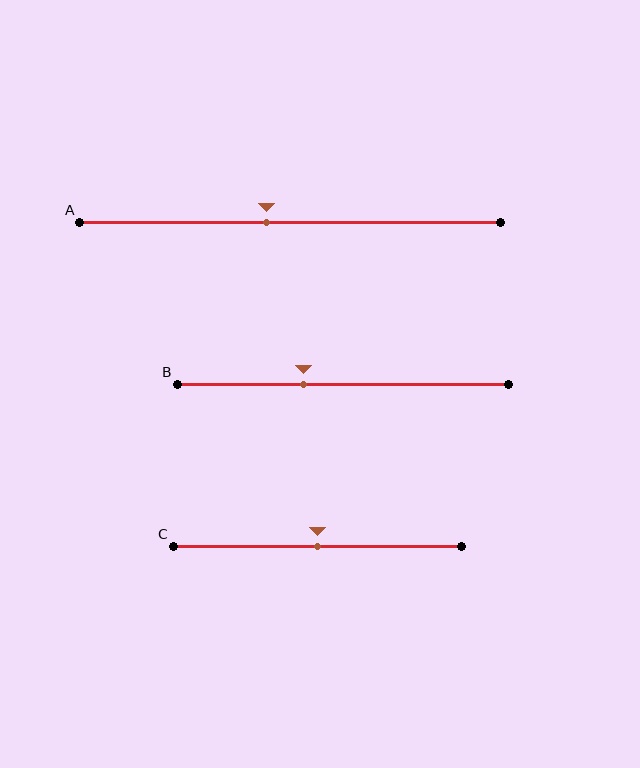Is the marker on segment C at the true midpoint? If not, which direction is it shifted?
Yes, the marker on segment C is at the true midpoint.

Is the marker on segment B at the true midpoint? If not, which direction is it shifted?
No, the marker on segment B is shifted to the left by about 12% of the segment length.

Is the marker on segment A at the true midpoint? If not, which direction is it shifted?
No, the marker on segment A is shifted to the left by about 6% of the segment length.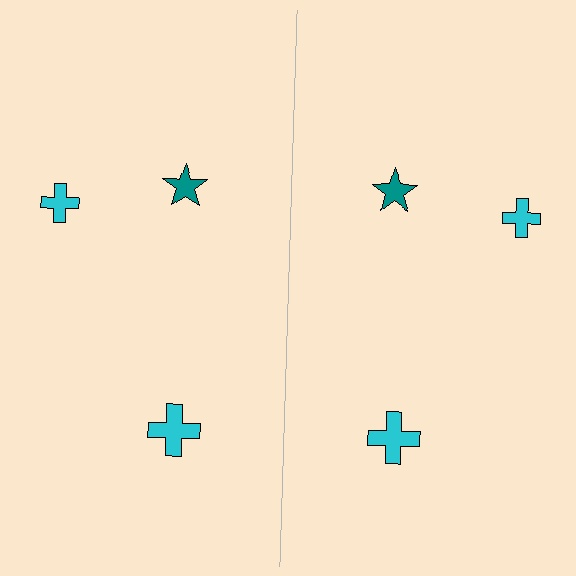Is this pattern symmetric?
Yes, this pattern has bilateral (reflection) symmetry.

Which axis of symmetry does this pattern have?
The pattern has a vertical axis of symmetry running through the center of the image.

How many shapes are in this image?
There are 6 shapes in this image.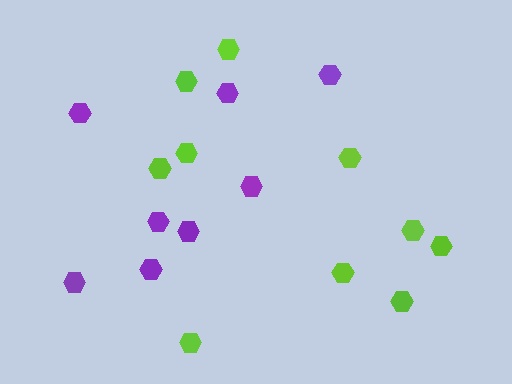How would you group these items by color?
There are 2 groups: one group of purple hexagons (8) and one group of lime hexagons (10).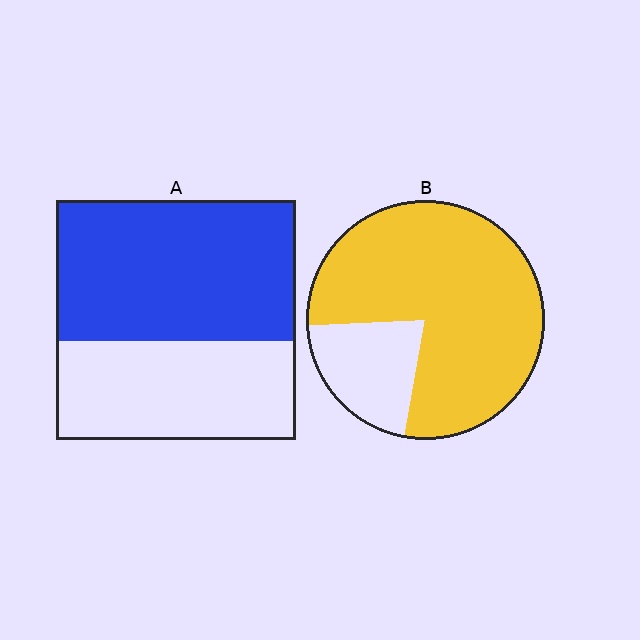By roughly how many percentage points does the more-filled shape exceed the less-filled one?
By roughly 20 percentage points (B over A).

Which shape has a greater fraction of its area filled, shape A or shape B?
Shape B.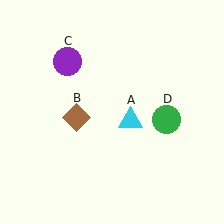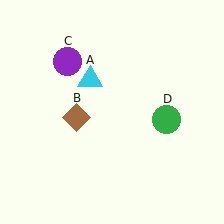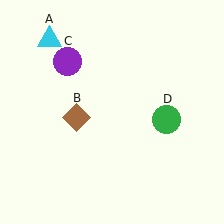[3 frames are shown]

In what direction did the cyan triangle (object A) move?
The cyan triangle (object A) moved up and to the left.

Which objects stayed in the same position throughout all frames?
Brown diamond (object B) and purple circle (object C) and green circle (object D) remained stationary.